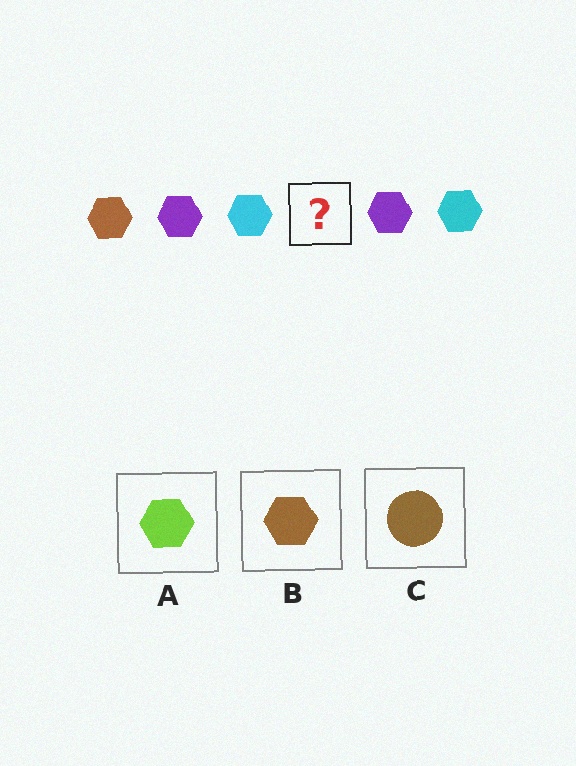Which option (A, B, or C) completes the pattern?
B.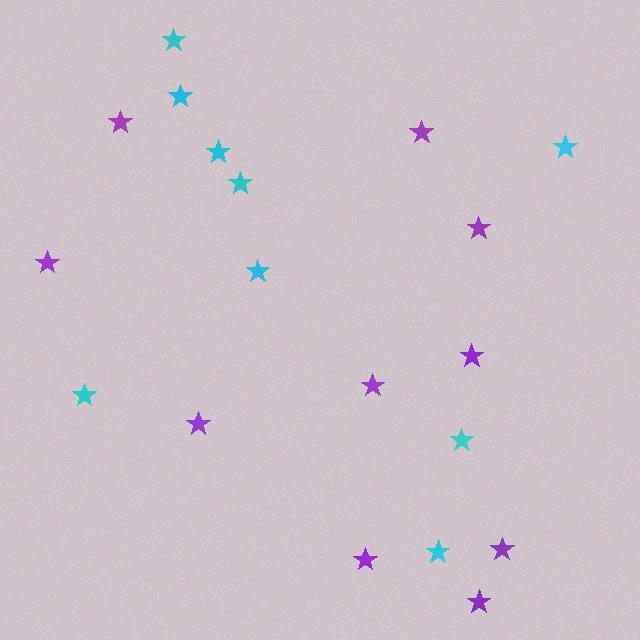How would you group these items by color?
There are 2 groups: one group of purple stars (10) and one group of cyan stars (9).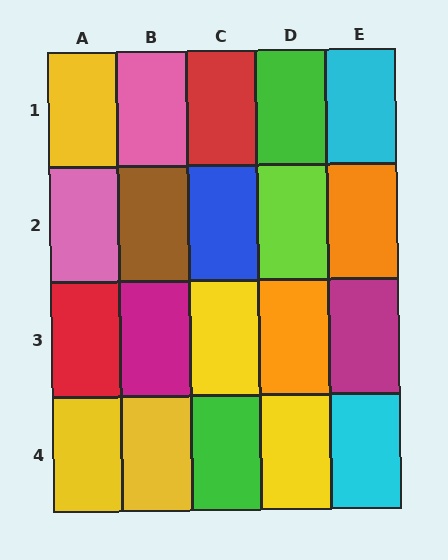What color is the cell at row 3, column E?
Magenta.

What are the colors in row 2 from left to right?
Pink, brown, blue, lime, orange.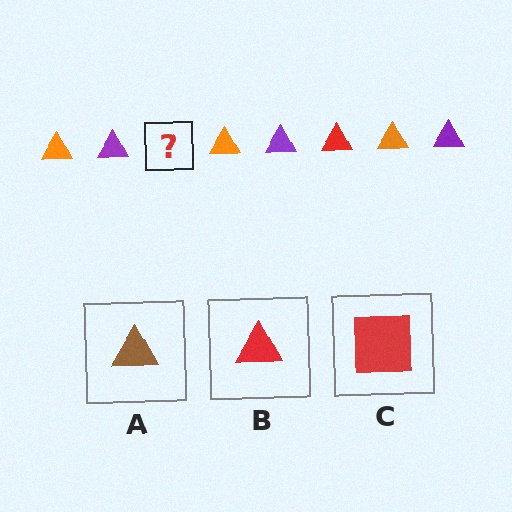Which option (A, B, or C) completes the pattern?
B.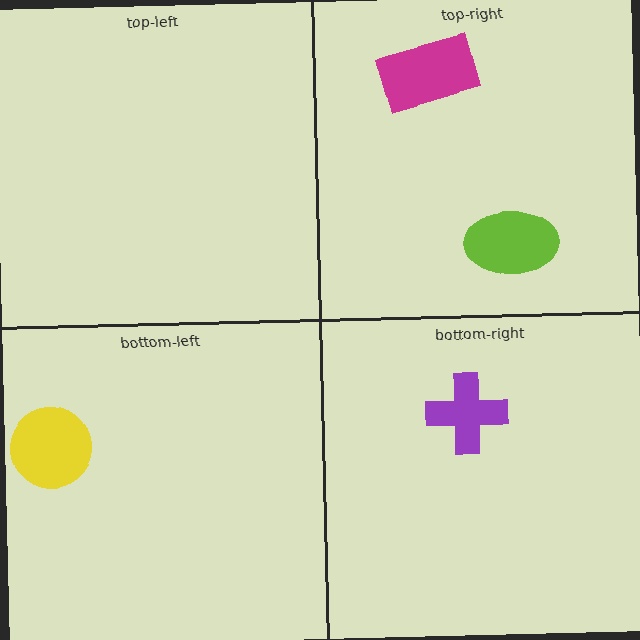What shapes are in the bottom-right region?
The purple cross.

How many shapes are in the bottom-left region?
1.